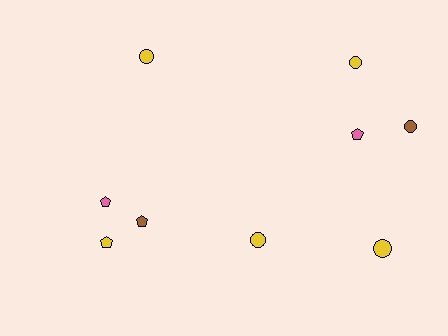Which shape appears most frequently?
Circle, with 5 objects.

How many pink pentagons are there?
There are 2 pink pentagons.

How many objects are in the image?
There are 9 objects.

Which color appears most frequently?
Yellow, with 5 objects.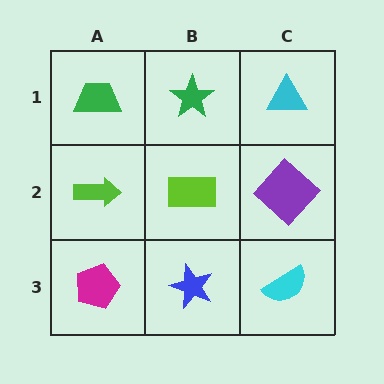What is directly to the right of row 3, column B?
A cyan semicircle.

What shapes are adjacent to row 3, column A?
A lime arrow (row 2, column A), a blue star (row 3, column B).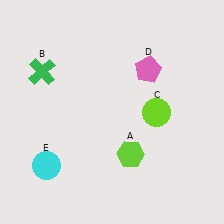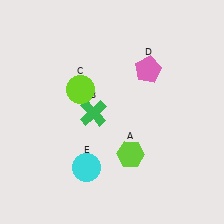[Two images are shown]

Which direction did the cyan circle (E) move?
The cyan circle (E) moved right.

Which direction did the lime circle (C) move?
The lime circle (C) moved left.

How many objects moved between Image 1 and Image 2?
3 objects moved between the two images.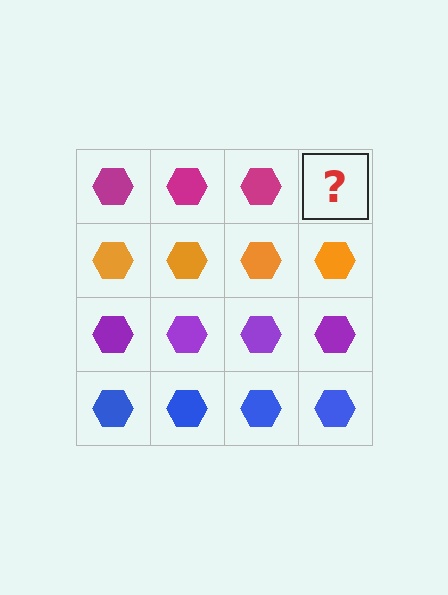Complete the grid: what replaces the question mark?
The question mark should be replaced with a magenta hexagon.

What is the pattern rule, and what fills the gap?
The rule is that each row has a consistent color. The gap should be filled with a magenta hexagon.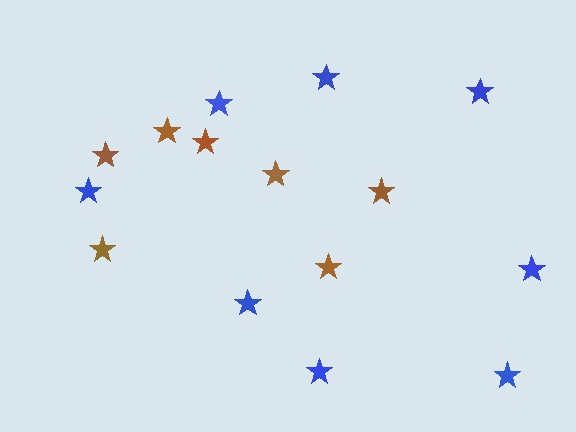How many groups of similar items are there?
There are 2 groups: one group of blue stars (8) and one group of brown stars (7).